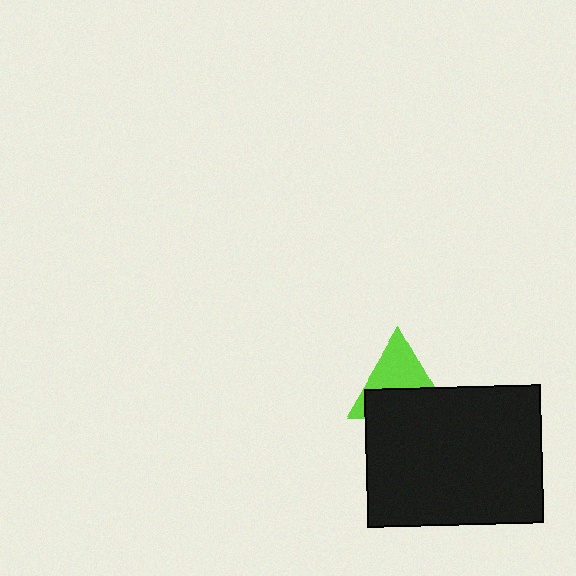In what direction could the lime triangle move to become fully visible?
The lime triangle could move up. That would shift it out from behind the black rectangle entirely.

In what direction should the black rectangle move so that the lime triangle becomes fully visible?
The black rectangle should move down. That is the shortest direction to clear the overlap and leave the lime triangle fully visible.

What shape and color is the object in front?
The object in front is a black rectangle.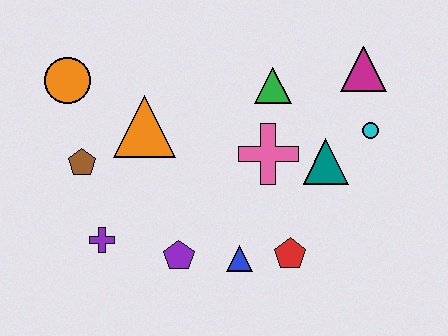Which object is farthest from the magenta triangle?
The purple cross is farthest from the magenta triangle.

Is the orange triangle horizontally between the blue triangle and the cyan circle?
No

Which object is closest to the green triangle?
The pink cross is closest to the green triangle.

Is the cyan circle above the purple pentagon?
Yes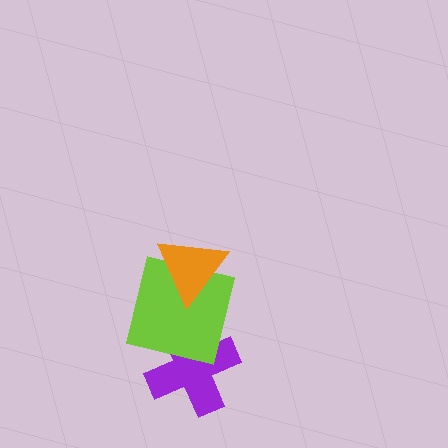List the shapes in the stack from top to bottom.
From top to bottom: the orange triangle, the lime square, the purple cross.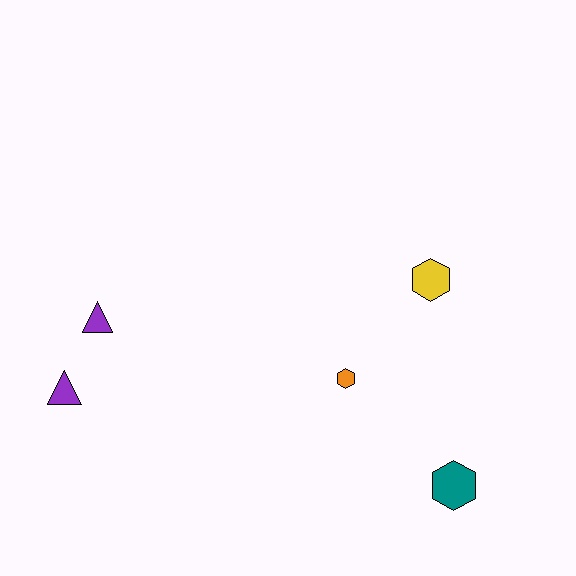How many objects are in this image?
There are 5 objects.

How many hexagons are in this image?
There are 3 hexagons.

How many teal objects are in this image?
There is 1 teal object.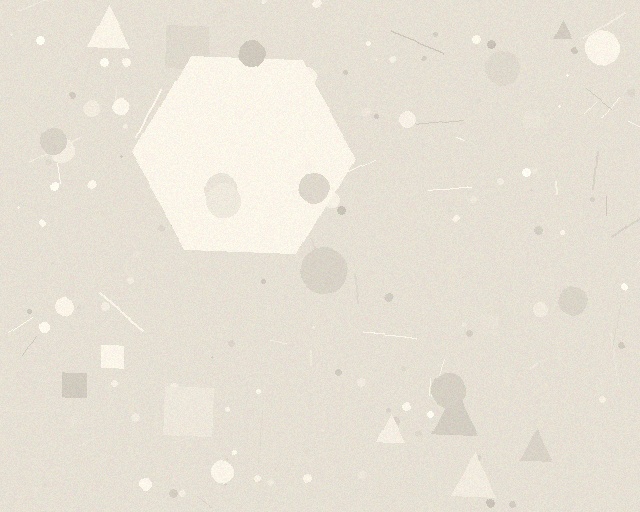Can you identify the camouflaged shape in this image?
The camouflaged shape is a hexagon.